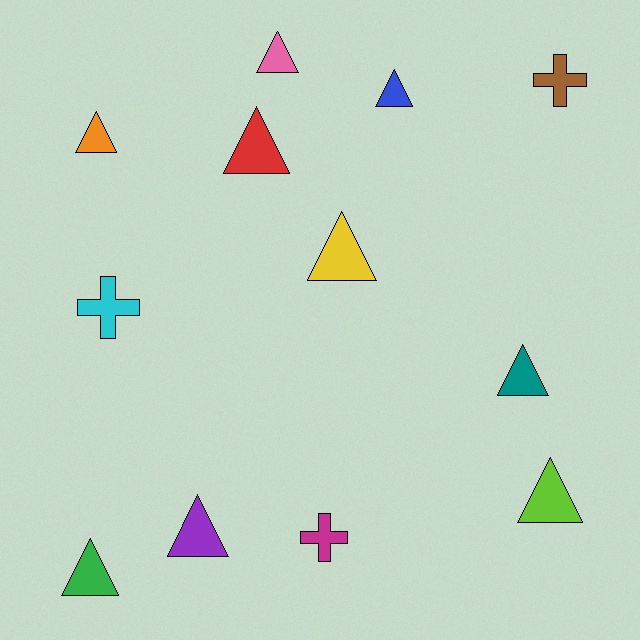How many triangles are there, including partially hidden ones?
There are 9 triangles.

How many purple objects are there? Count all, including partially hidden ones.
There is 1 purple object.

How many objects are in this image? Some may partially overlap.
There are 12 objects.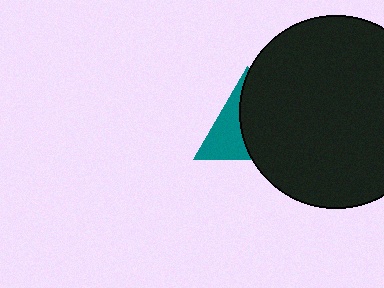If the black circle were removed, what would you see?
You would see the complete teal triangle.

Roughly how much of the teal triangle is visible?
A small part of it is visible (roughly 41%).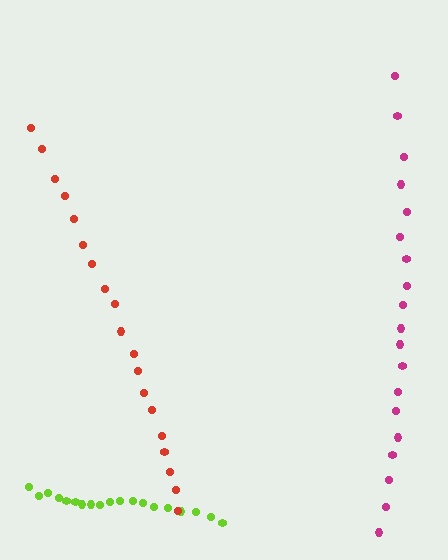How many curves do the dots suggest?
There are 3 distinct paths.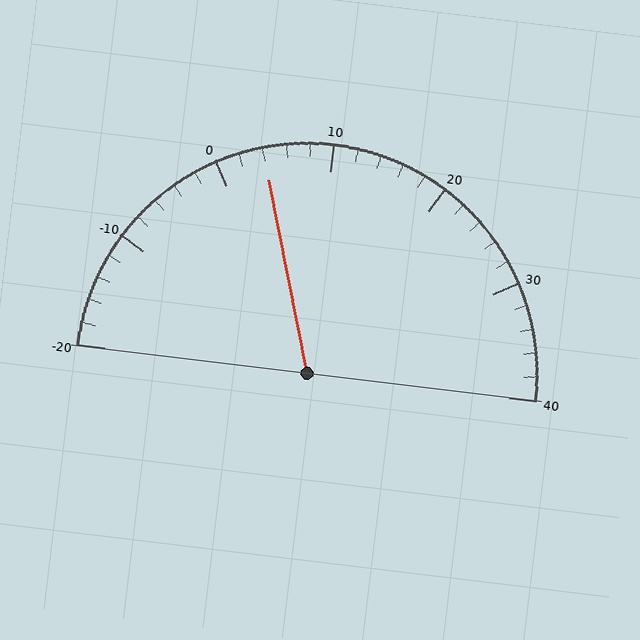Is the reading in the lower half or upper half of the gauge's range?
The reading is in the lower half of the range (-20 to 40).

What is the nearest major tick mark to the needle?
The nearest major tick mark is 0.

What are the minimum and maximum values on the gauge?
The gauge ranges from -20 to 40.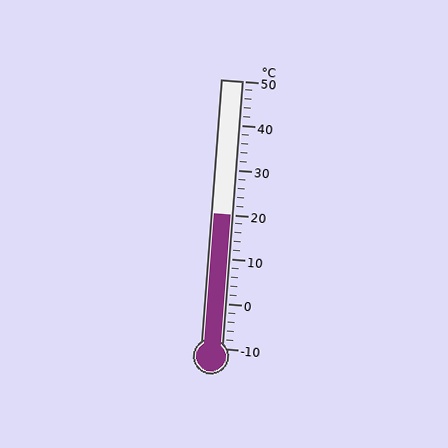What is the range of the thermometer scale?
The thermometer scale ranges from -10°C to 50°C.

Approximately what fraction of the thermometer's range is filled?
The thermometer is filled to approximately 50% of its range.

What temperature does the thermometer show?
The thermometer shows approximately 20°C.